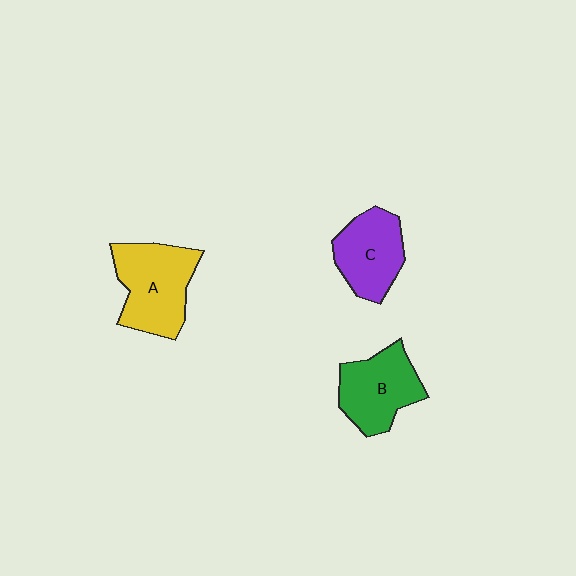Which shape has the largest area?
Shape A (yellow).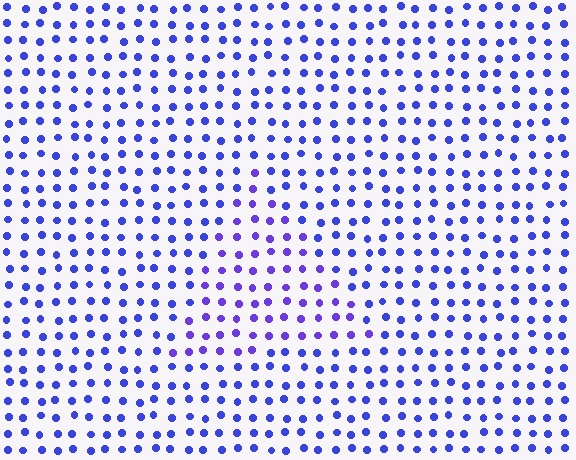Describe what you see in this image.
The image is filled with small blue elements in a uniform arrangement. A triangle-shaped region is visible where the elements are tinted to a slightly different hue, forming a subtle color boundary.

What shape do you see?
I see a triangle.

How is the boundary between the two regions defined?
The boundary is defined purely by a slight shift in hue (about 23 degrees). Spacing, size, and orientation are identical on both sides.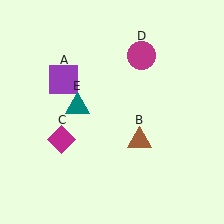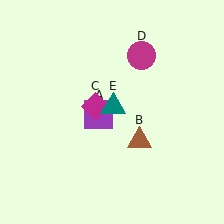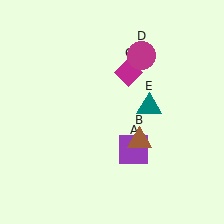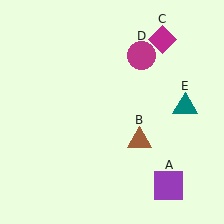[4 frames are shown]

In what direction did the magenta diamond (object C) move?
The magenta diamond (object C) moved up and to the right.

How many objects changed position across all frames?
3 objects changed position: purple square (object A), magenta diamond (object C), teal triangle (object E).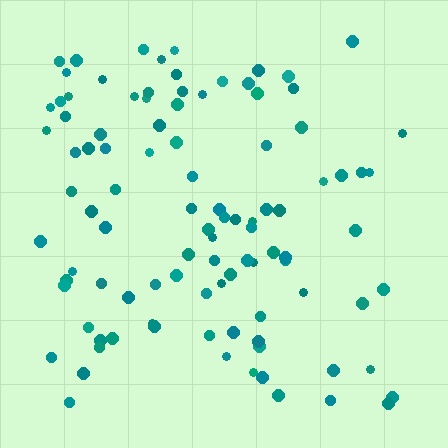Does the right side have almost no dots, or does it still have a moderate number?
Still a moderate number, just noticeably fewer than the left.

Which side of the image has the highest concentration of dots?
The left.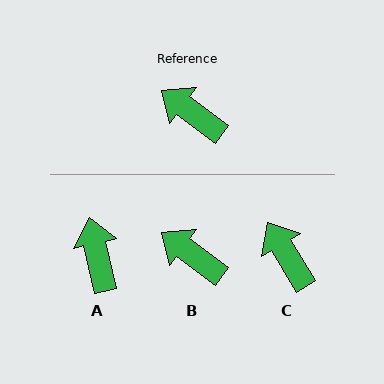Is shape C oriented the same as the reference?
No, it is off by about 22 degrees.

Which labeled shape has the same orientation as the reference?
B.